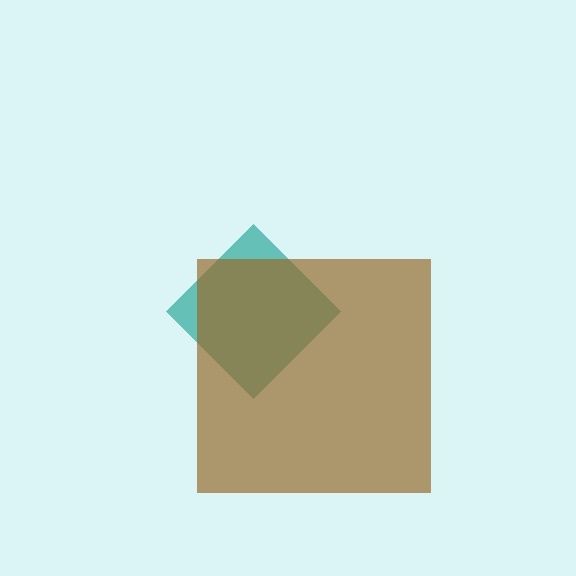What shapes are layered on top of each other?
The layered shapes are: a teal diamond, a brown square.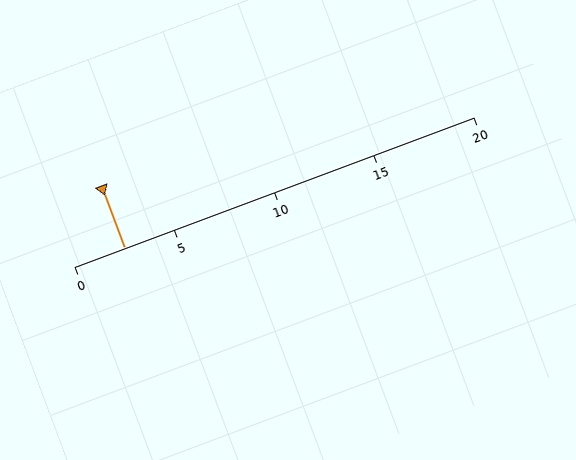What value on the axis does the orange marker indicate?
The marker indicates approximately 2.5.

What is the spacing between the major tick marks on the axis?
The major ticks are spaced 5 apart.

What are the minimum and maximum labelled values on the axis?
The axis runs from 0 to 20.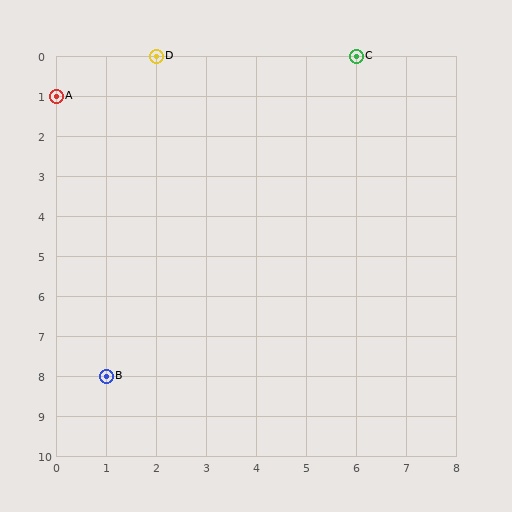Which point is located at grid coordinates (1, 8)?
Point B is at (1, 8).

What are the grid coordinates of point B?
Point B is at grid coordinates (1, 8).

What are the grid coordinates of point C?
Point C is at grid coordinates (6, 0).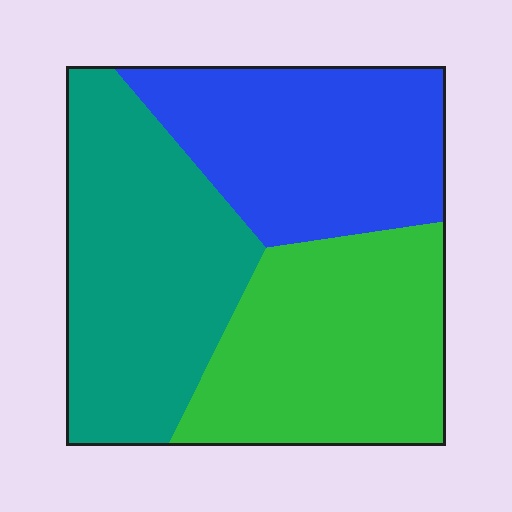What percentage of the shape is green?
Green takes up between a quarter and a half of the shape.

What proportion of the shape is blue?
Blue takes up between a sixth and a third of the shape.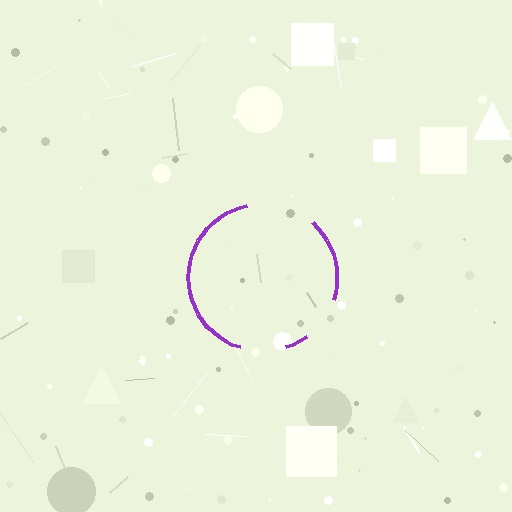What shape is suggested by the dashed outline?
The dashed outline suggests a circle.